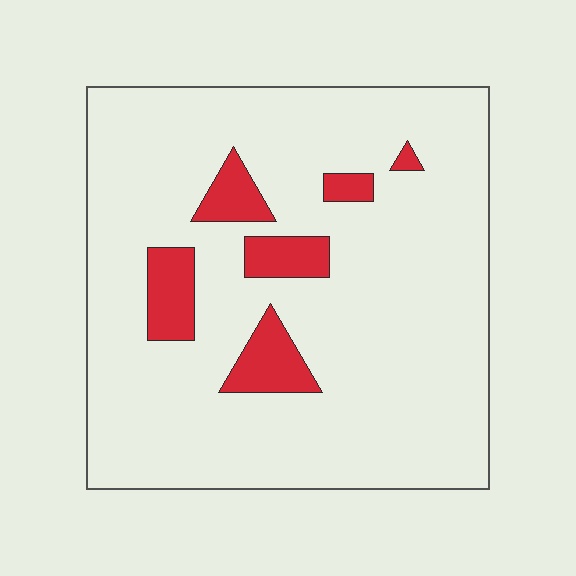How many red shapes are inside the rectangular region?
6.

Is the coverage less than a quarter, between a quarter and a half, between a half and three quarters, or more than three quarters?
Less than a quarter.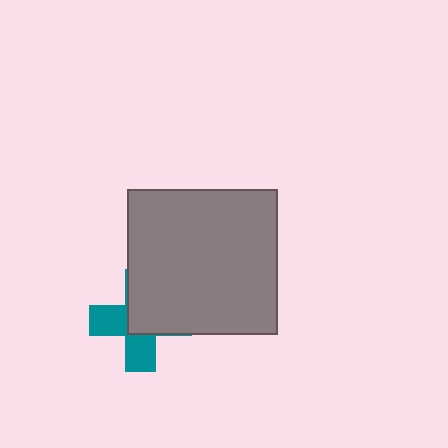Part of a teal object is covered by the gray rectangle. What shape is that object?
It is a cross.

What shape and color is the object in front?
The object in front is a gray rectangle.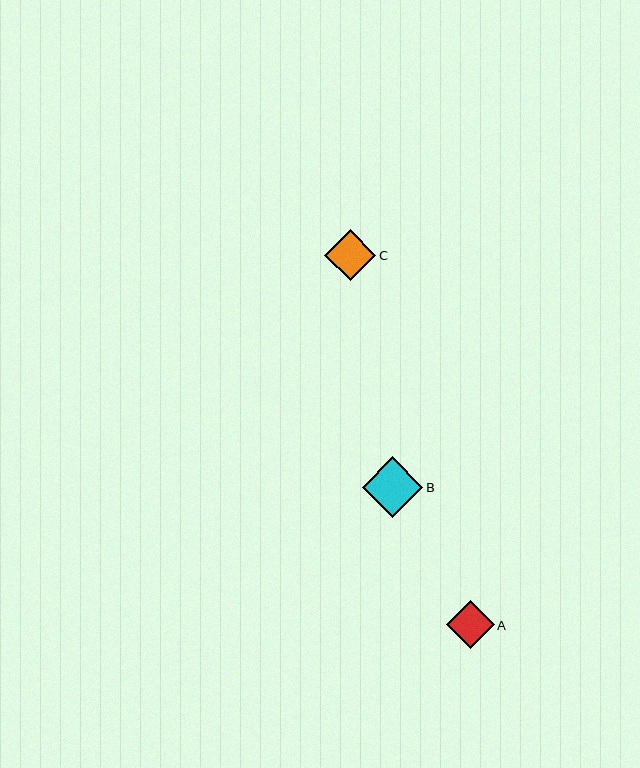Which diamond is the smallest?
Diamond A is the smallest with a size of approximately 48 pixels.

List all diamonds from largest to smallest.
From largest to smallest: B, C, A.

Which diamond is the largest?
Diamond B is the largest with a size of approximately 61 pixels.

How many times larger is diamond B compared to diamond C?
Diamond B is approximately 1.2 times the size of diamond C.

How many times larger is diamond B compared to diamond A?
Diamond B is approximately 1.3 times the size of diamond A.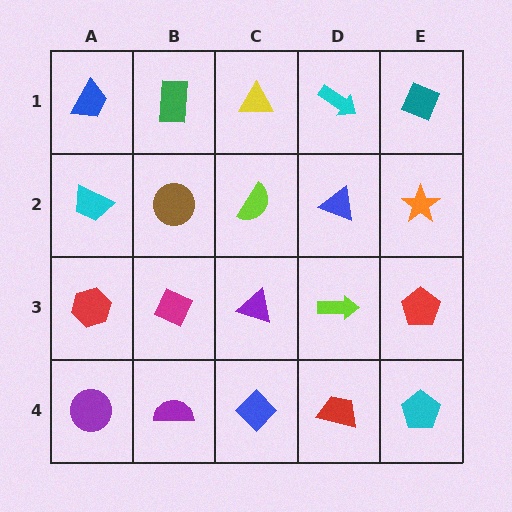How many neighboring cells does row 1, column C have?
3.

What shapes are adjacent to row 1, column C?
A lime semicircle (row 2, column C), a green rectangle (row 1, column B), a cyan arrow (row 1, column D).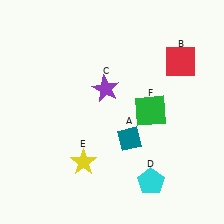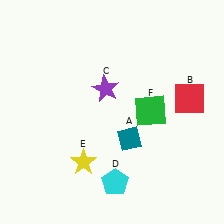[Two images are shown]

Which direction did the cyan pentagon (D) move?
The cyan pentagon (D) moved left.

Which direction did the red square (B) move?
The red square (B) moved down.